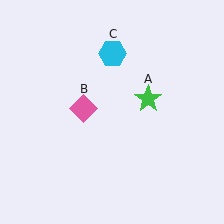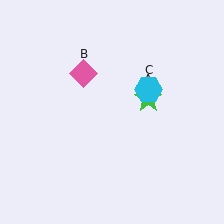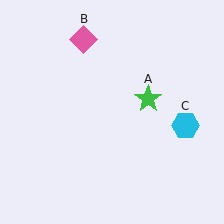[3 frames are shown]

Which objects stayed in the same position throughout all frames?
Green star (object A) remained stationary.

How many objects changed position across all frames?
2 objects changed position: pink diamond (object B), cyan hexagon (object C).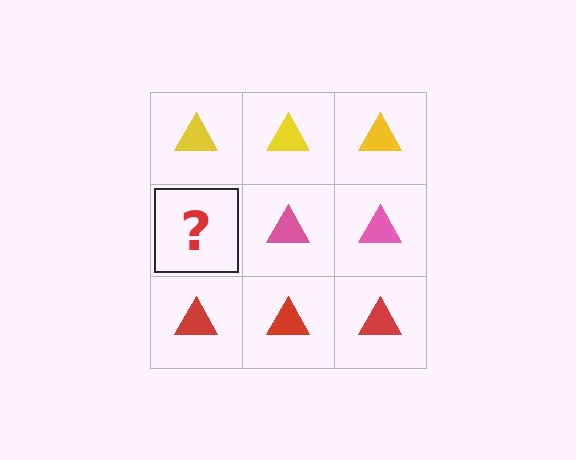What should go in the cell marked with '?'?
The missing cell should contain a pink triangle.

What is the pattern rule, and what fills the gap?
The rule is that each row has a consistent color. The gap should be filled with a pink triangle.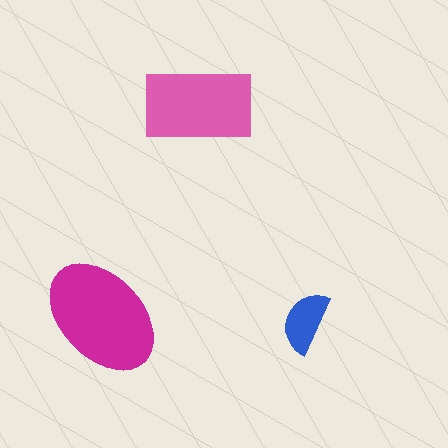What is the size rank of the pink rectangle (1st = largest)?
2nd.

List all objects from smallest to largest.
The blue semicircle, the pink rectangle, the magenta ellipse.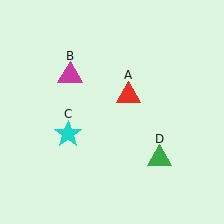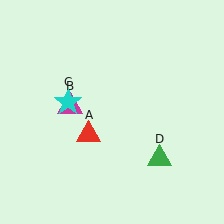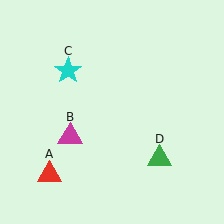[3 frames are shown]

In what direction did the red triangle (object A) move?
The red triangle (object A) moved down and to the left.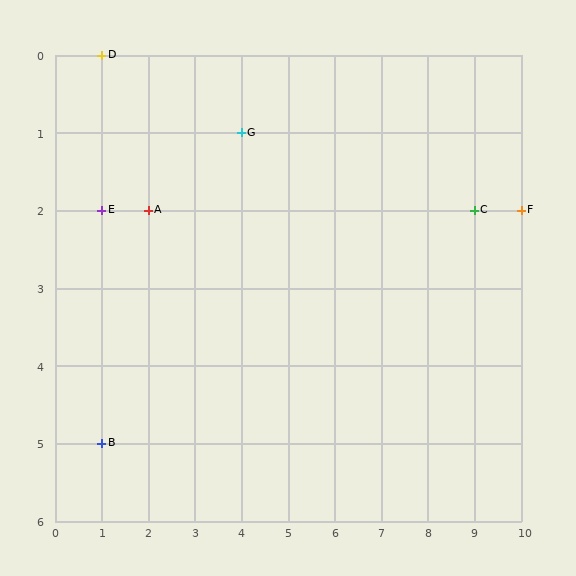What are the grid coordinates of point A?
Point A is at grid coordinates (2, 2).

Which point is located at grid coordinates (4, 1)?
Point G is at (4, 1).